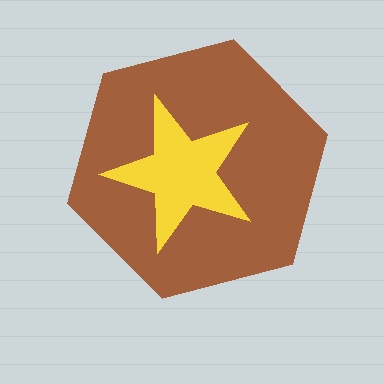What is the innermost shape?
The yellow star.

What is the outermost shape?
The brown hexagon.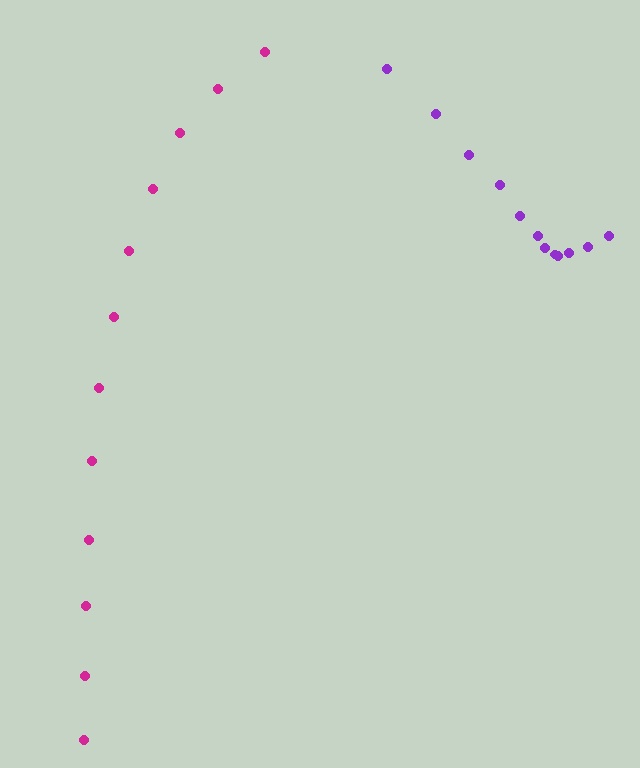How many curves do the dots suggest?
There are 2 distinct paths.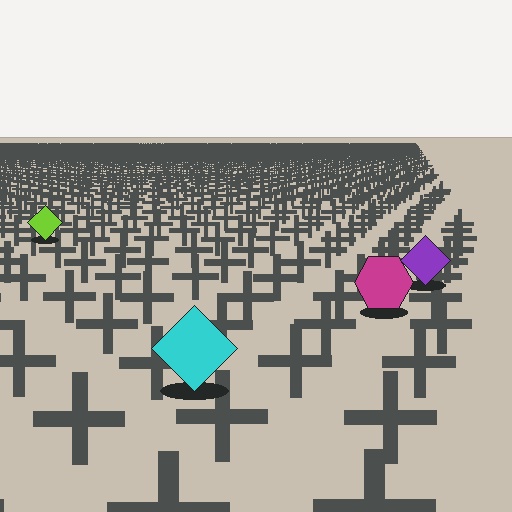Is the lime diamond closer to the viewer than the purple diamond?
No. The purple diamond is closer — you can tell from the texture gradient: the ground texture is coarser near it.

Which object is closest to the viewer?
The cyan diamond is closest. The texture marks near it are larger and more spread out.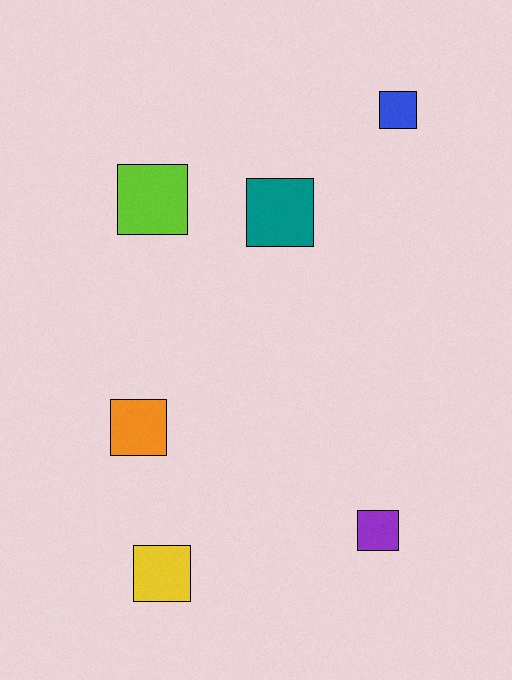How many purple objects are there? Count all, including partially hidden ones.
There is 1 purple object.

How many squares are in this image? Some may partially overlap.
There are 6 squares.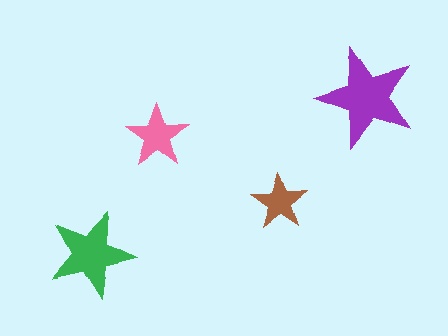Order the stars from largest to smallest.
the purple one, the green one, the pink one, the brown one.